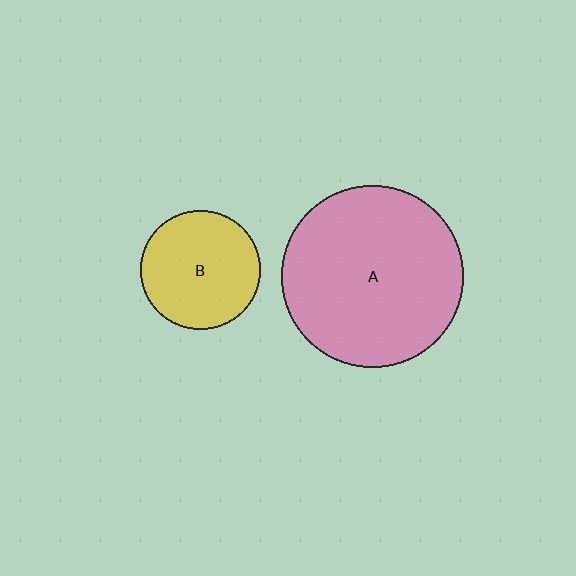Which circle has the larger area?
Circle A (pink).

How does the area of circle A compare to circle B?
Approximately 2.3 times.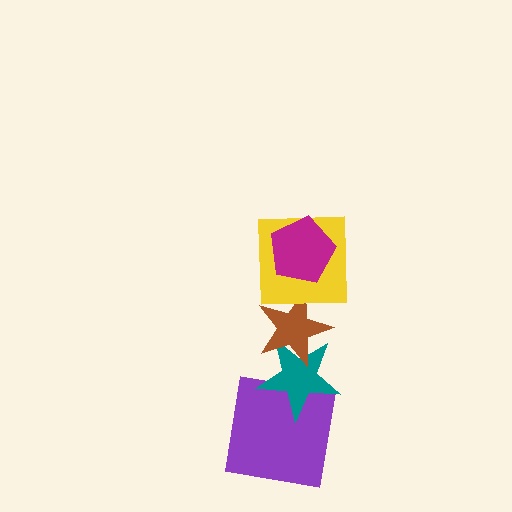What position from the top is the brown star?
The brown star is 3rd from the top.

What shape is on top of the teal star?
The brown star is on top of the teal star.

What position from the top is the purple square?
The purple square is 5th from the top.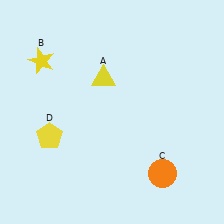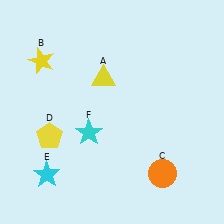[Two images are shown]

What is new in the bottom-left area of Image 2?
A cyan star (F) was added in the bottom-left area of Image 2.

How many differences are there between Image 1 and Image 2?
There are 2 differences between the two images.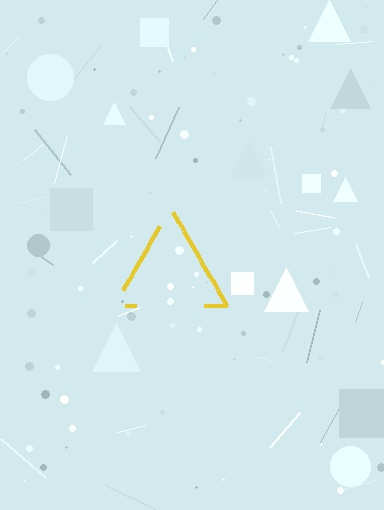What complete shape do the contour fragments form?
The contour fragments form a triangle.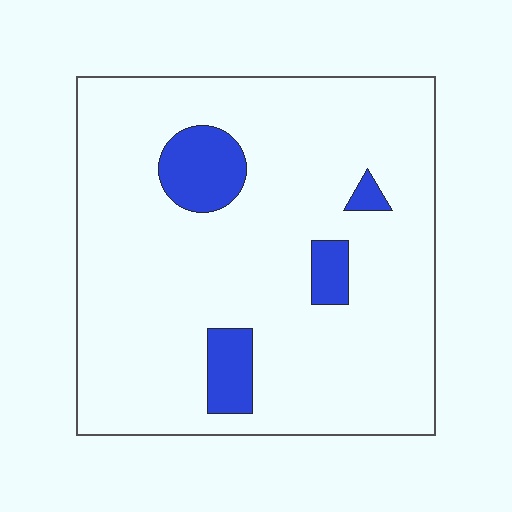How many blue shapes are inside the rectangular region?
4.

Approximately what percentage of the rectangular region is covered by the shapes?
Approximately 10%.